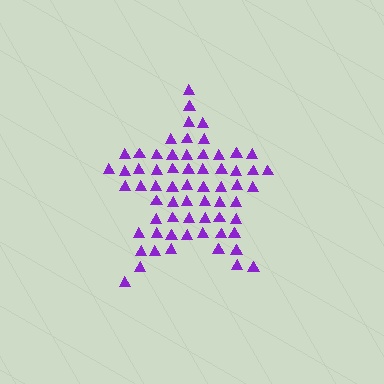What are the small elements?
The small elements are triangles.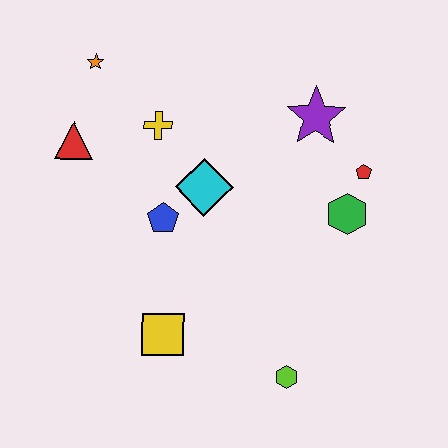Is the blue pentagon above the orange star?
No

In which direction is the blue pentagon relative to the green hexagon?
The blue pentagon is to the left of the green hexagon.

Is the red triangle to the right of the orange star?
No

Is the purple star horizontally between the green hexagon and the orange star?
Yes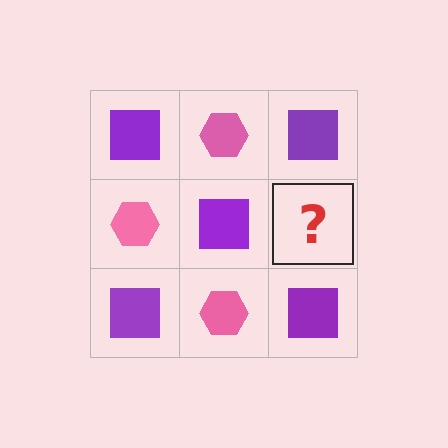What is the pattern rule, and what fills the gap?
The rule is that it alternates purple square and pink hexagon in a checkerboard pattern. The gap should be filled with a pink hexagon.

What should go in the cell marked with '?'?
The missing cell should contain a pink hexagon.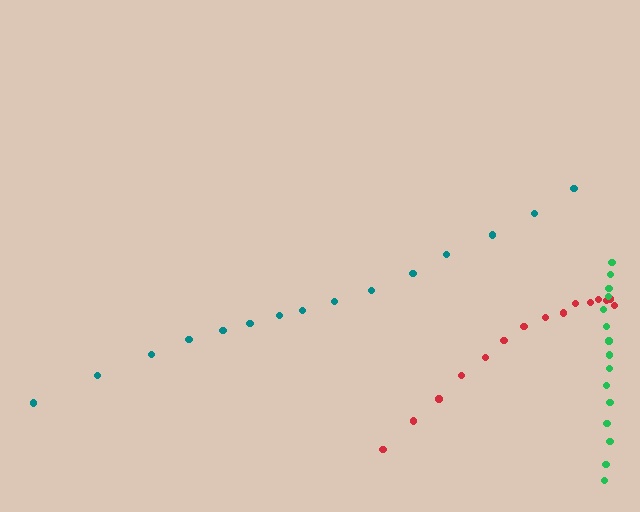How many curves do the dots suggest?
There are 3 distinct paths.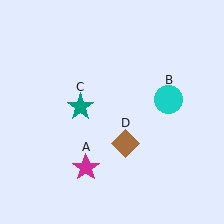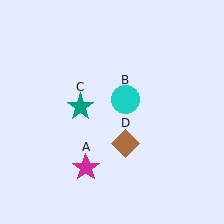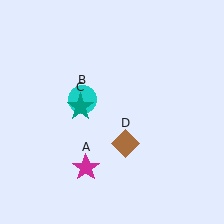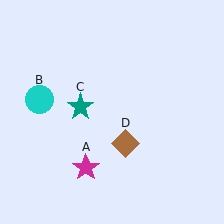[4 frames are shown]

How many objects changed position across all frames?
1 object changed position: cyan circle (object B).